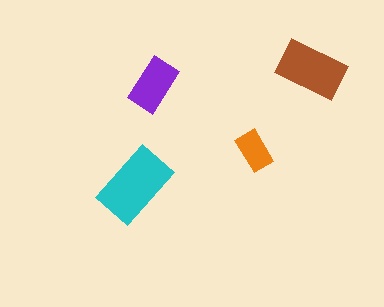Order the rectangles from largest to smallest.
the cyan one, the brown one, the purple one, the orange one.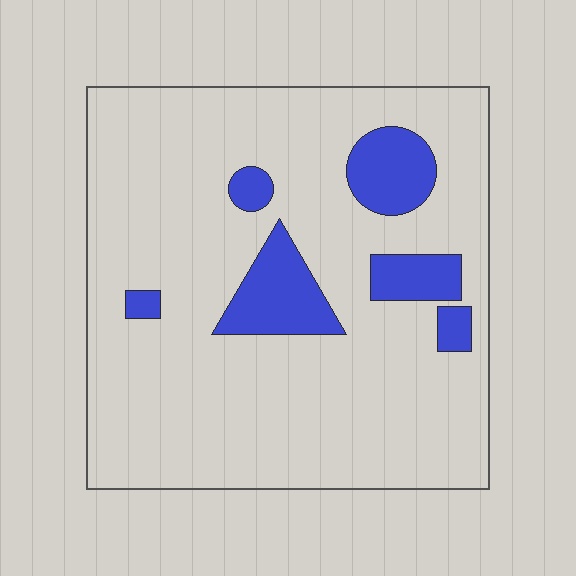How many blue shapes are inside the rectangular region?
6.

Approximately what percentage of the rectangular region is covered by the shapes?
Approximately 15%.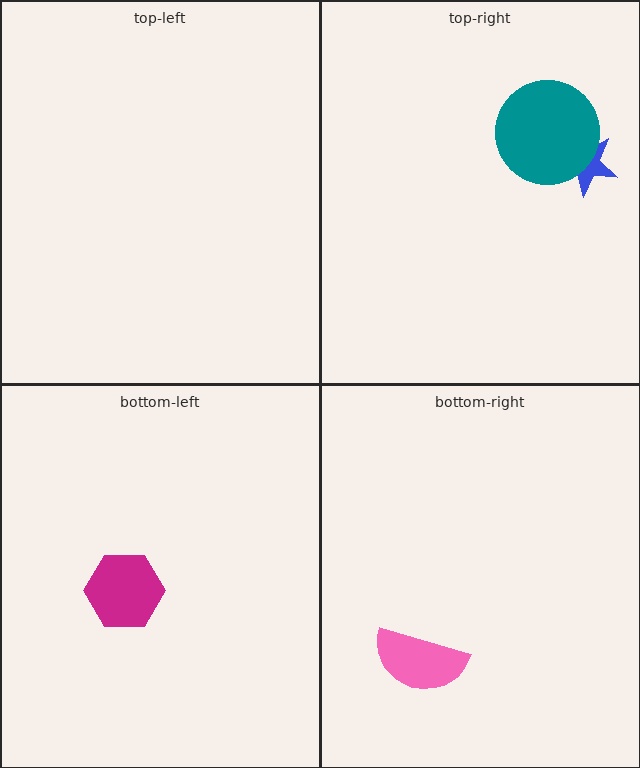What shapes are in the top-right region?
The blue star, the teal circle.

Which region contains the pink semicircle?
The bottom-right region.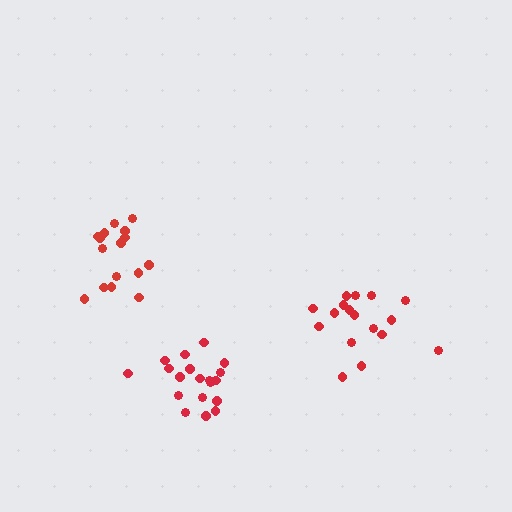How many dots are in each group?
Group 1: 16 dots, Group 2: 17 dots, Group 3: 19 dots (52 total).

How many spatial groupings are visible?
There are 3 spatial groupings.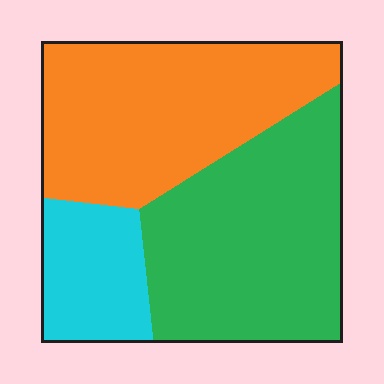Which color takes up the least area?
Cyan, at roughly 15%.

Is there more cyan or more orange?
Orange.